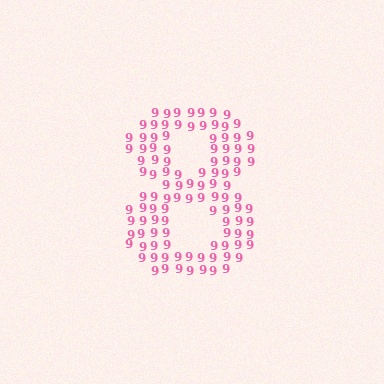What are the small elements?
The small elements are digit 9's.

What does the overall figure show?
The overall figure shows the digit 8.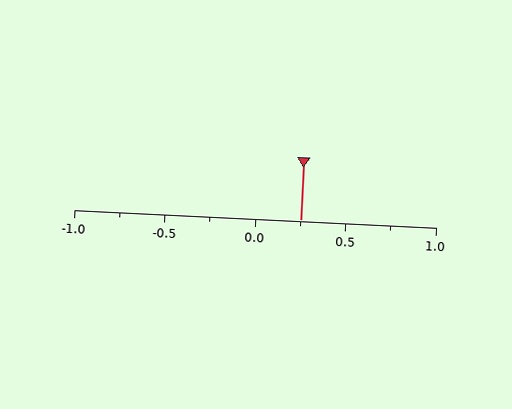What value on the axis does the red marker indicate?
The marker indicates approximately 0.25.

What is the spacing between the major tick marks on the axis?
The major ticks are spaced 0.5 apart.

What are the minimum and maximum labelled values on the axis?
The axis runs from -1.0 to 1.0.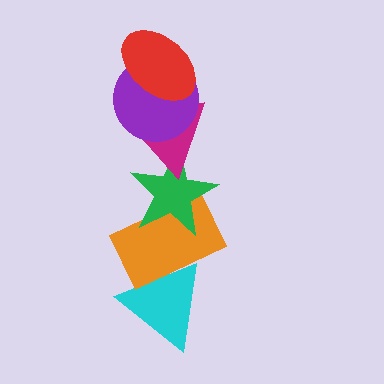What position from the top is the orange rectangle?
The orange rectangle is 5th from the top.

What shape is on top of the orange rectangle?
The green star is on top of the orange rectangle.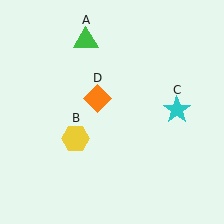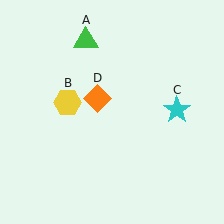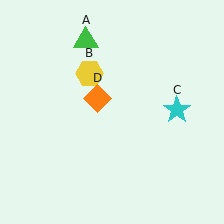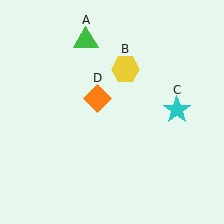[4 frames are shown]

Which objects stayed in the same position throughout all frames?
Green triangle (object A) and cyan star (object C) and orange diamond (object D) remained stationary.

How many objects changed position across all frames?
1 object changed position: yellow hexagon (object B).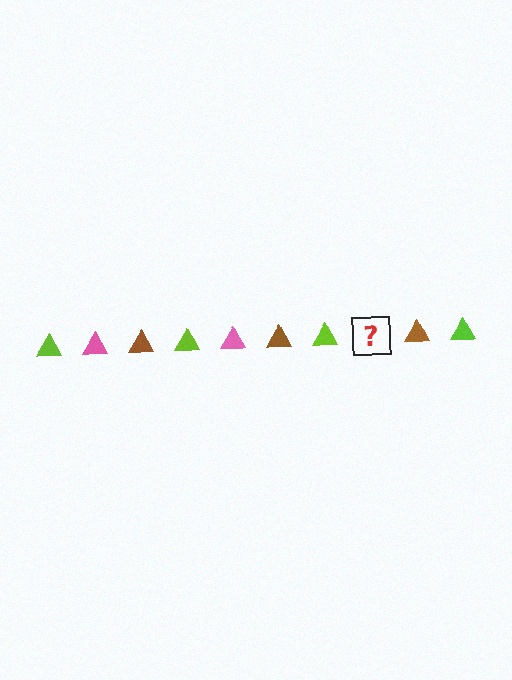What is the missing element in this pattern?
The missing element is a pink triangle.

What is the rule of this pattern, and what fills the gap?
The rule is that the pattern cycles through lime, pink, brown triangles. The gap should be filled with a pink triangle.